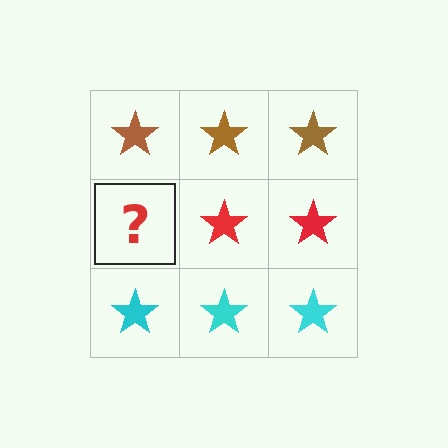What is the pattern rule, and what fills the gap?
The rule is that each row has a consistent color. The gap should be filled with a red star.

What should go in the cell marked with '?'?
The missing cell should contain a red star.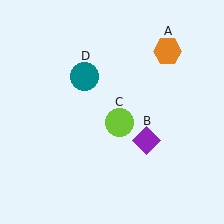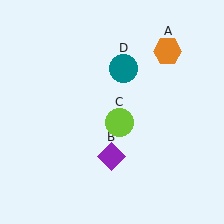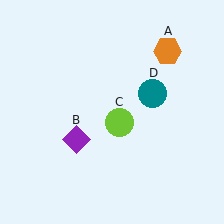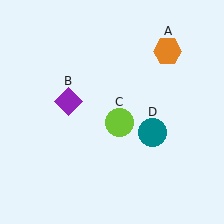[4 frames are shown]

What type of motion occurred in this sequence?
The purple diamond (object B), teal circle (object D) rotated clockwise around the center of the scene.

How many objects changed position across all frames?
2 objects changed position: purple diamond (object B), teal circle (object D).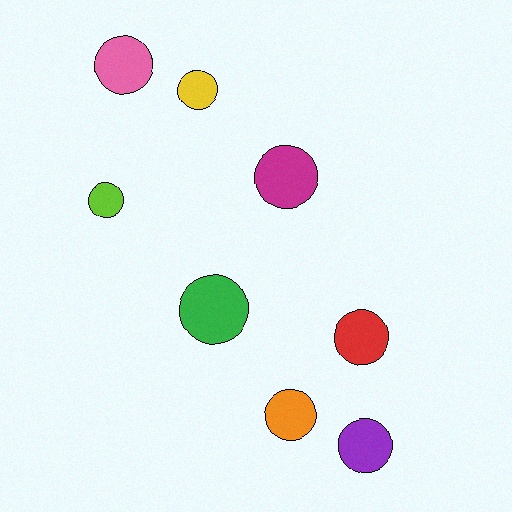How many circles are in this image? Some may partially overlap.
There are 8 circles.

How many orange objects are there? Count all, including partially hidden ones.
There is 1 orange object.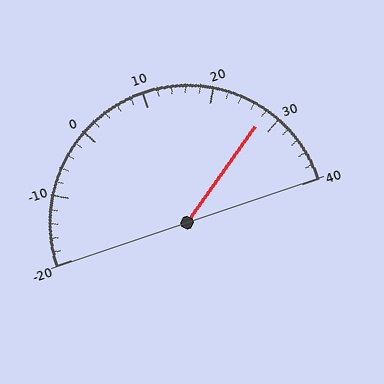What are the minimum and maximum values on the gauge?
The gauge ranges from -20 to 40.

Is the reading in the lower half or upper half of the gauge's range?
The reading is in the upper half of the range (-20 to 40).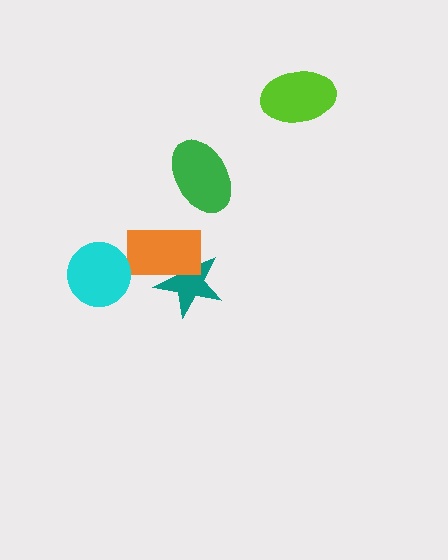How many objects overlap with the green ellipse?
0 objects overlap with the green ellipse.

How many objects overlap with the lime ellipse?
0 objects overlap with the lime ellipse.